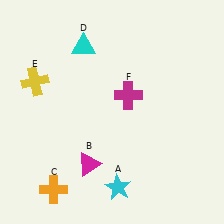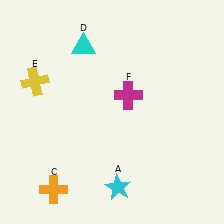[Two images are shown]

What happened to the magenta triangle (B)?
The magenta triangle (B) was removed in Image 2. It was in the bottom-left area of Image 1.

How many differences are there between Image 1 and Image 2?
There is 1 difference between the two images.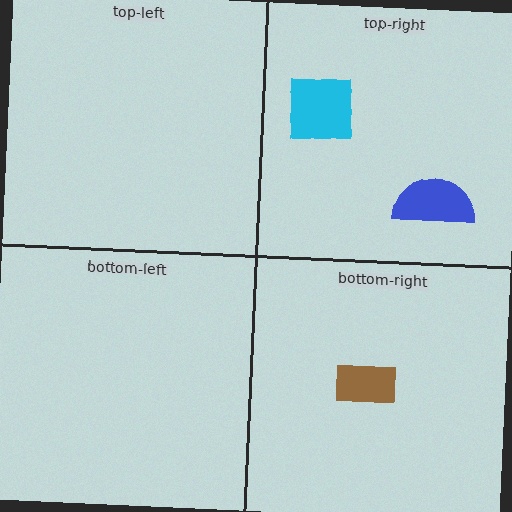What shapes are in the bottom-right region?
The brown rectangle.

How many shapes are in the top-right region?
2.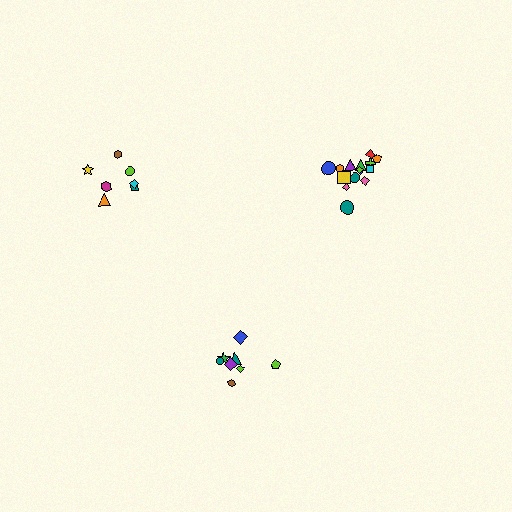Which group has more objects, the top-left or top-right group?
The top-right group.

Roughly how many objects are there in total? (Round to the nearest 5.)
Roughly 30 objects in total.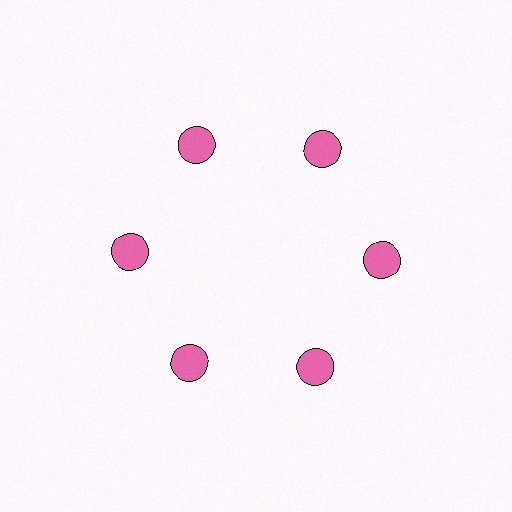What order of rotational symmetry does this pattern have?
This pattern has 6-fold rotational symmetry.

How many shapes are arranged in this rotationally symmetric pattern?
There are 6 shapes, arranged in 6 groups of 1.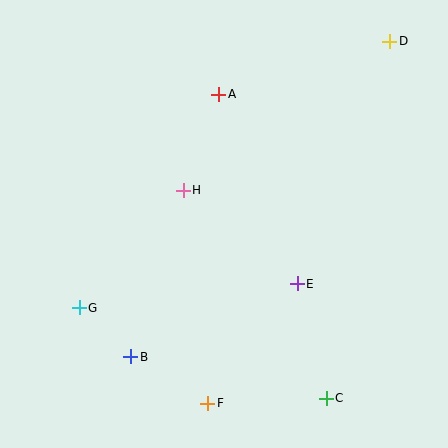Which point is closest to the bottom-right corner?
Point C is closest to the bottom-right corner.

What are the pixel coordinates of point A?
Point A is at (219, 94).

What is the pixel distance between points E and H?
The distance between E and H is 148 pixels.